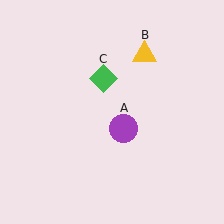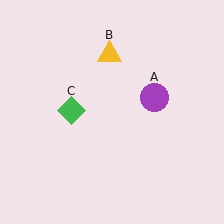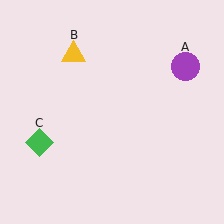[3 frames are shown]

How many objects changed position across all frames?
3 objects changed position: purple circle (object A), yellow triangle (object B), green diamond (object C).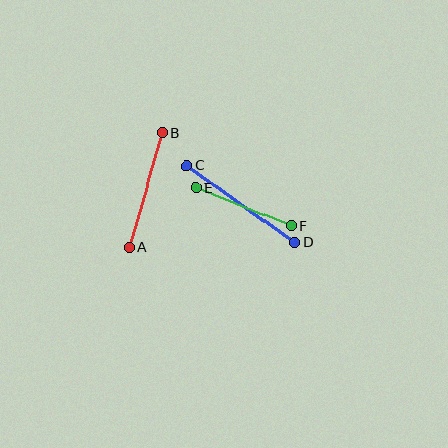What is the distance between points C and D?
The distance is approximately 132 pixels.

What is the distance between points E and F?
The distance is approximately 103 pixels.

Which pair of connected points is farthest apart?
Points C and D are farthest apart.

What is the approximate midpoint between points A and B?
The midpoint is at approximately (146, 190) pixels.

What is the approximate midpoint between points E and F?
The midpoint is at approximately (244, 207) pixels.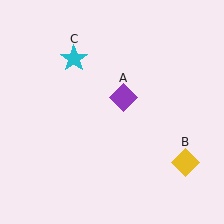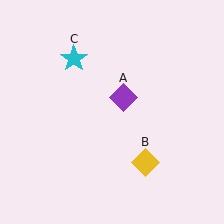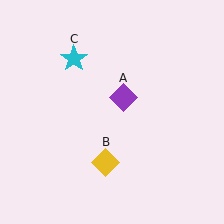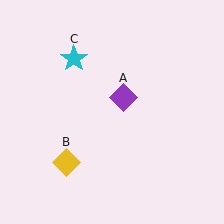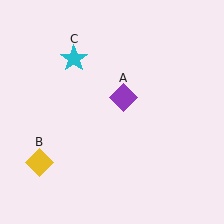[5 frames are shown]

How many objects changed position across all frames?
1 object changed position: yellow diamond (object B).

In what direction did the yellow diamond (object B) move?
The yellow diamond (object B) moved left.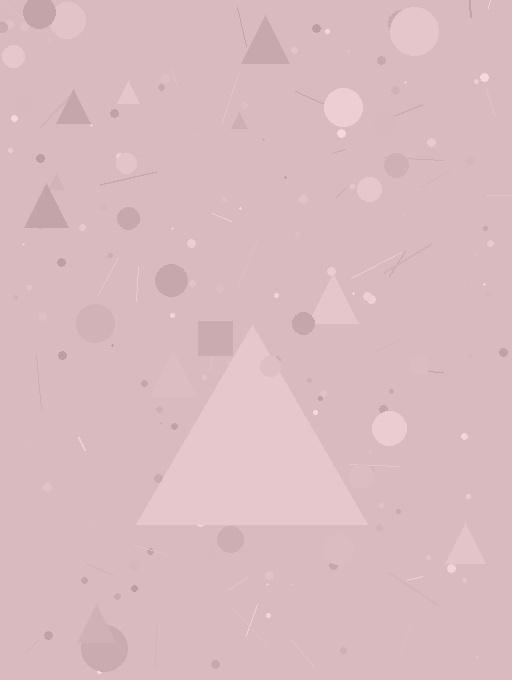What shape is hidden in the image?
A triangle is hidden in the image.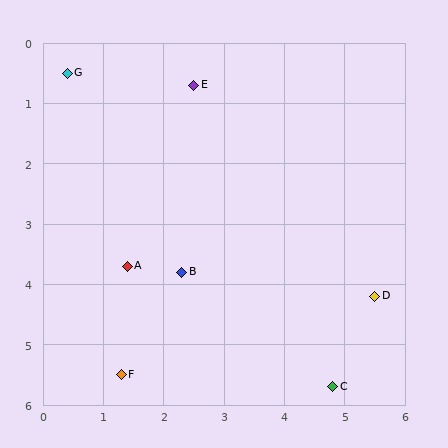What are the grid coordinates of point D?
Point D is at approximately (5.5, 4.2).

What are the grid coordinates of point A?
Point A is at approximately (1.4, 3.7).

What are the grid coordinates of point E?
Point E is at approximately (2.5, 0.7).